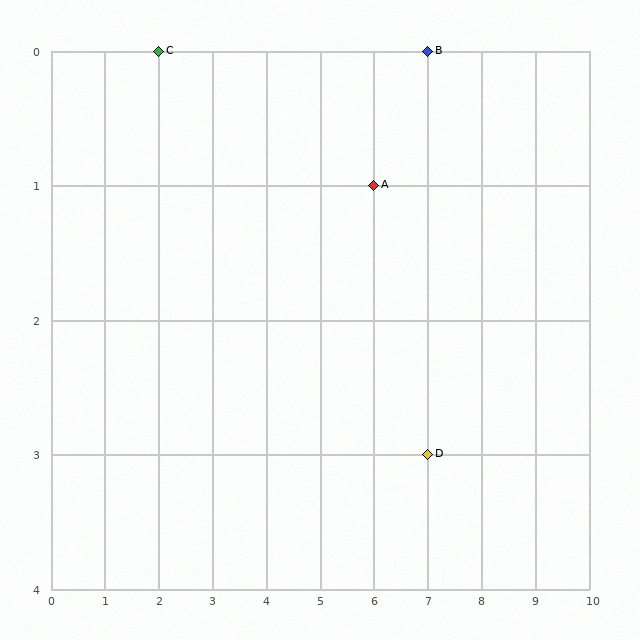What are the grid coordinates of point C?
Point C is at grid coordinates (2, 0).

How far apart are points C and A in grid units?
Points C and A are 4 columns and 1 row apart (about 4.1 grid units diagonally).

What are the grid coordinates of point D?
Point D is at grid coordinates (7, 3).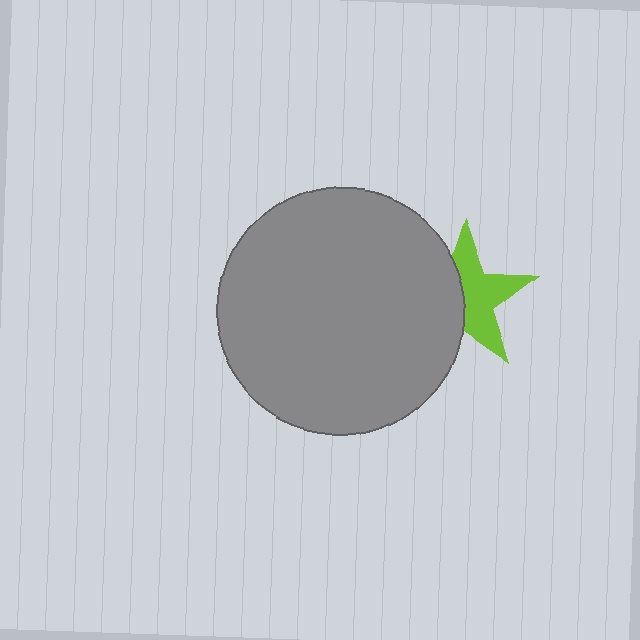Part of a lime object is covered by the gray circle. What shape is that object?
It is a star.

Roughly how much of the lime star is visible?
About half of it is visible (roughly 55%).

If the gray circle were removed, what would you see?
You would see the complete lime star.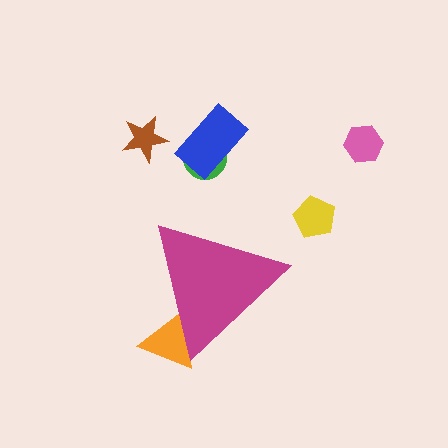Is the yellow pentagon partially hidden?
No, the yellow pentagon is fully visible.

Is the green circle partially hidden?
No, the green circle is fully visible.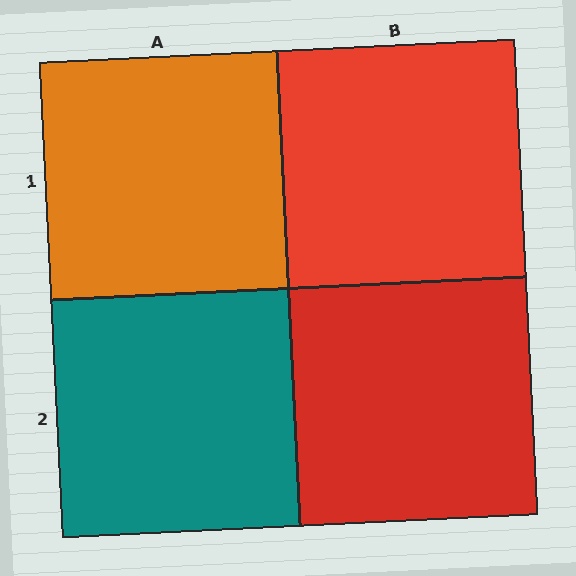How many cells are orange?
1 cell is orange.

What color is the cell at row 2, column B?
Red.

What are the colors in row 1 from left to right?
Orange, red.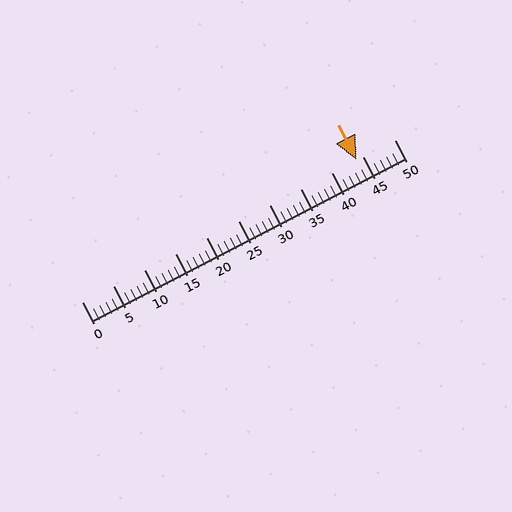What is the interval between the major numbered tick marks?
The major tick marks are spaced 5 units apart.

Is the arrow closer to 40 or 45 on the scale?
The arrow is closer to 45.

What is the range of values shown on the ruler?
The ruler shows values from 0 to 50.